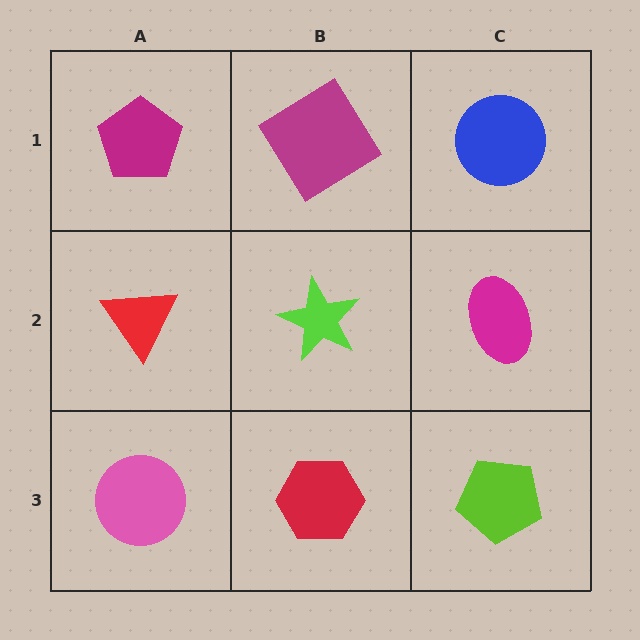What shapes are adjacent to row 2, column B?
A magenta diamond (row 1, column B), a red hexagon (row 3, column B), a red triangle (row 2, column A), a magenta ellipse (row 2, column C).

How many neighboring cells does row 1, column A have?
2.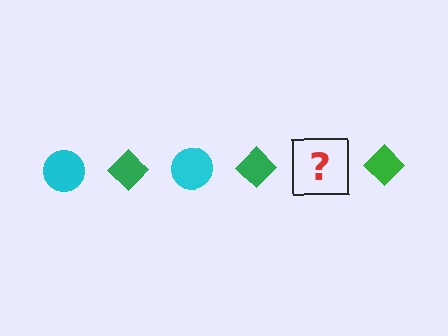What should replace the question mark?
The question mark should be replaced with a cyan circle.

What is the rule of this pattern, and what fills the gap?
The rule is that the pattern alternates between cyan circle and green diamond. The gap should be filled with a cyan circle.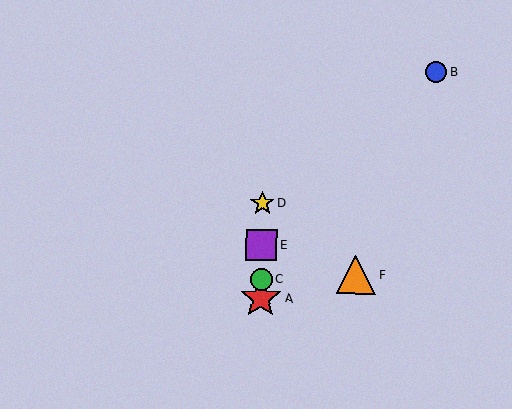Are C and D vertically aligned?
Yes, both are at x≈261.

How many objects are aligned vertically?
4 objects (A, C, D, E) are aligned vertically.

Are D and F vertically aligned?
No, D is at x≈262 and F is at x≈356.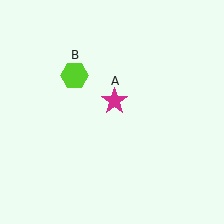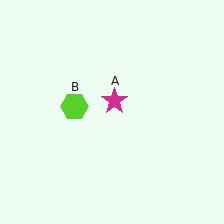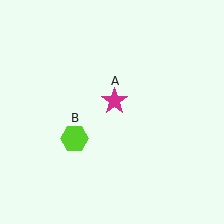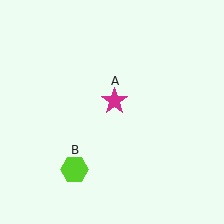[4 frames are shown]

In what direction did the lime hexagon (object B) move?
The lime hexagon (object B) moved down.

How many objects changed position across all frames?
1 object changed position: lime hexagon (object B).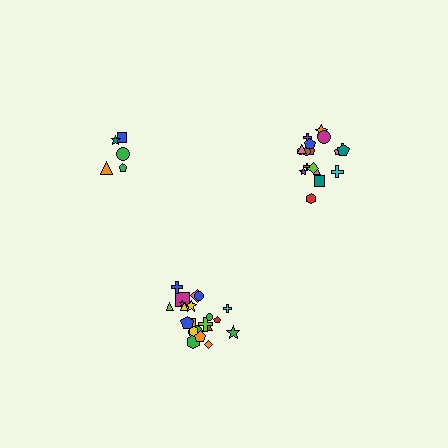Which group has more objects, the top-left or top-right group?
The top-right group.